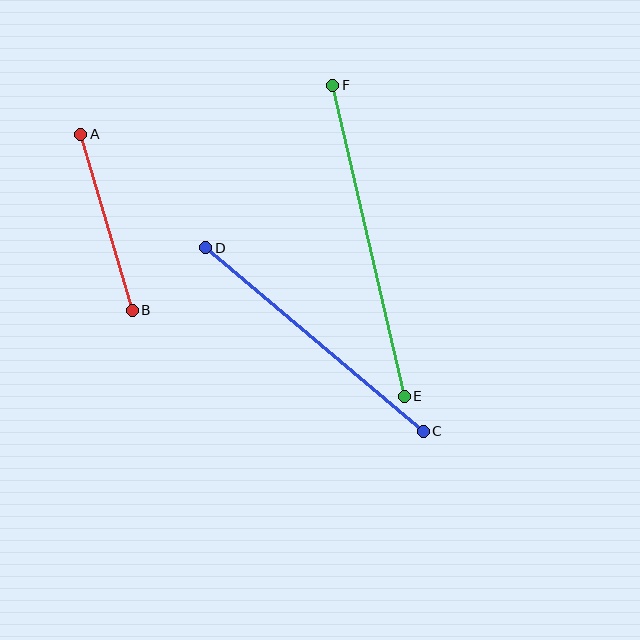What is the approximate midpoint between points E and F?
The midpoint is at approximately (368, 241) pixels.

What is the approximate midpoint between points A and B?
The midpoint is at approximately (107, 222) pixels.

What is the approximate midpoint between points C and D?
The midpoint is at approximately (315, 340) pixels.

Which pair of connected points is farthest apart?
Points E and F are farthest apart.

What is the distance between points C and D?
The distance is approximately 285 pixels.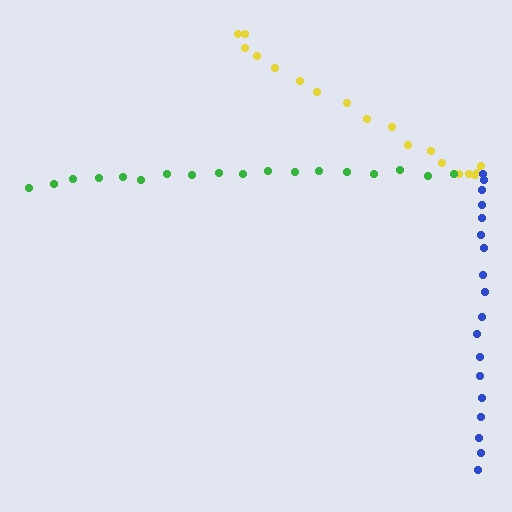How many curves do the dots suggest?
There are 3 distinct paths.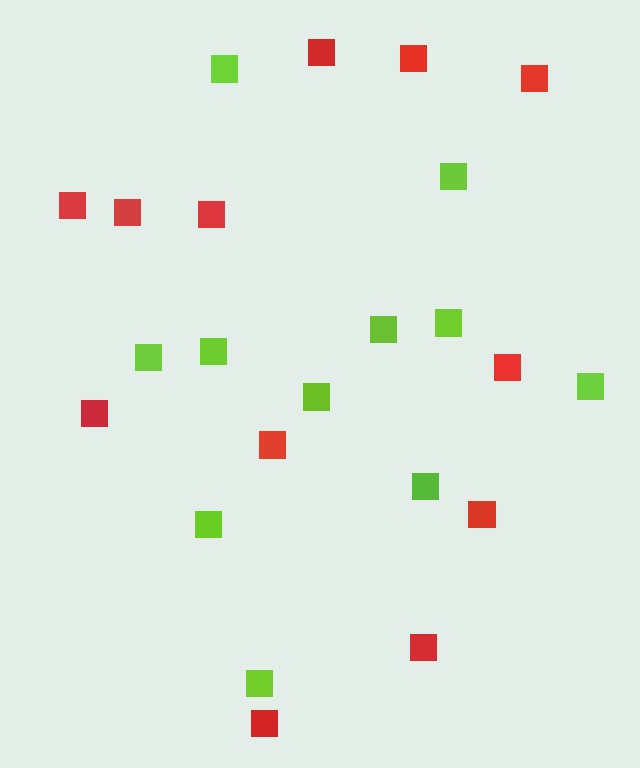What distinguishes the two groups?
There are 2 groups: one group of red squares (12) and one group of lime squares (11).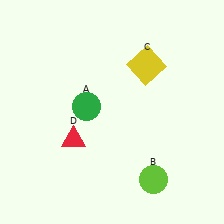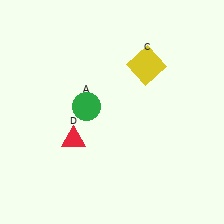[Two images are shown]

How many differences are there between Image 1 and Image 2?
There is 1 difference between the two images.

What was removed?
The lime circle (B) was removed in Image 2.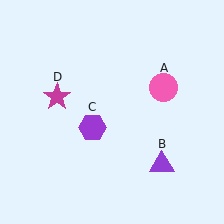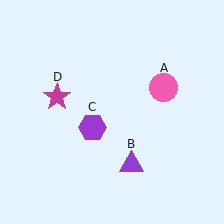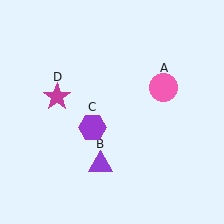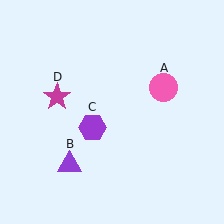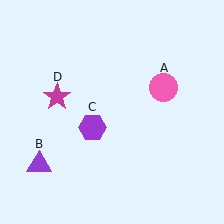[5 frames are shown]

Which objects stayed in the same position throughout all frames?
Pink circle (object A) and purple hexagon (object C) and magenta star (object D) remained stationary.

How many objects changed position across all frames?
1 object changed position: purple triangle (object B).